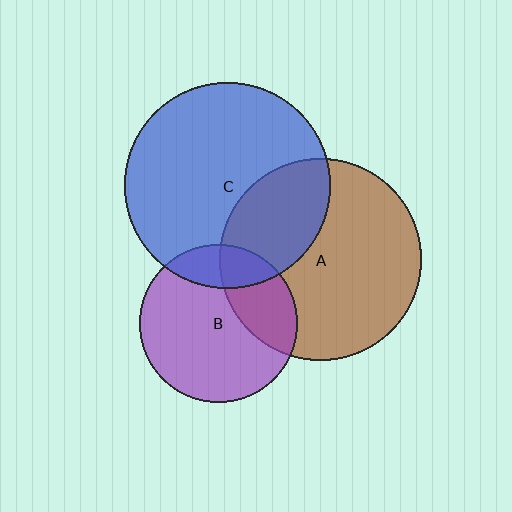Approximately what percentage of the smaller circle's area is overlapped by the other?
Approximately 20%.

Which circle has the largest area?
Circle C (blue).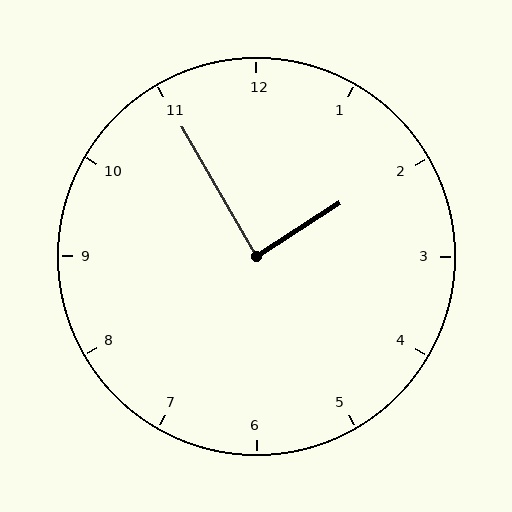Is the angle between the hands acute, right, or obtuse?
It is right.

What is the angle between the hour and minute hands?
Approximately 88 degrees.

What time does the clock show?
1:55.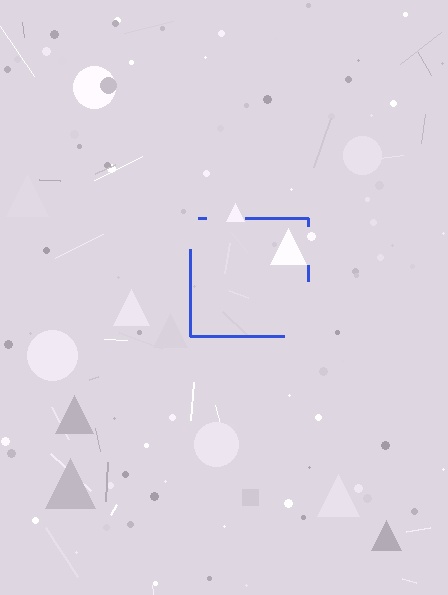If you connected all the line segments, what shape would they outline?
They would outline a square.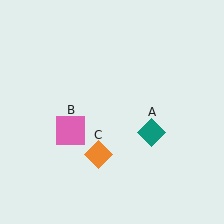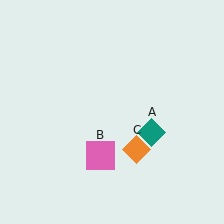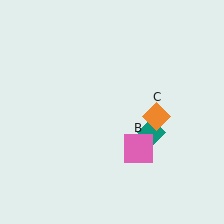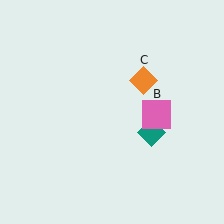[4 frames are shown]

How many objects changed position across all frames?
2 objects changed position: pink square (object B), orange diamond (object C).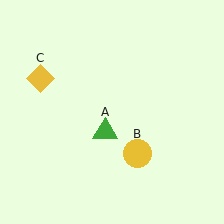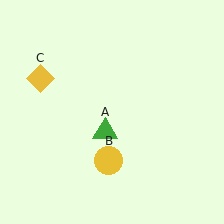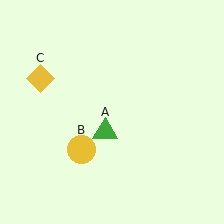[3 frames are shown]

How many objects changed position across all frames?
1 object changed position: yellow circle (object B).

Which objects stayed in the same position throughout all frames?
Green triangle (object A) and yellow diamond (object C) remained stationary.